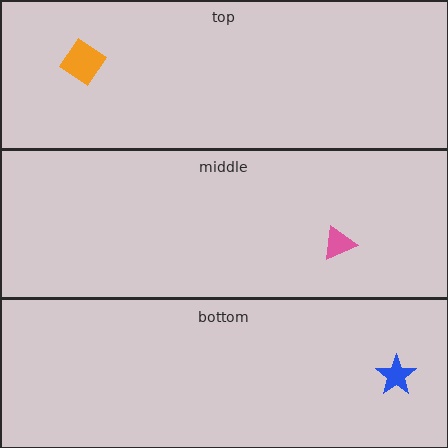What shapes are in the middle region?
The pink triangle.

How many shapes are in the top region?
1.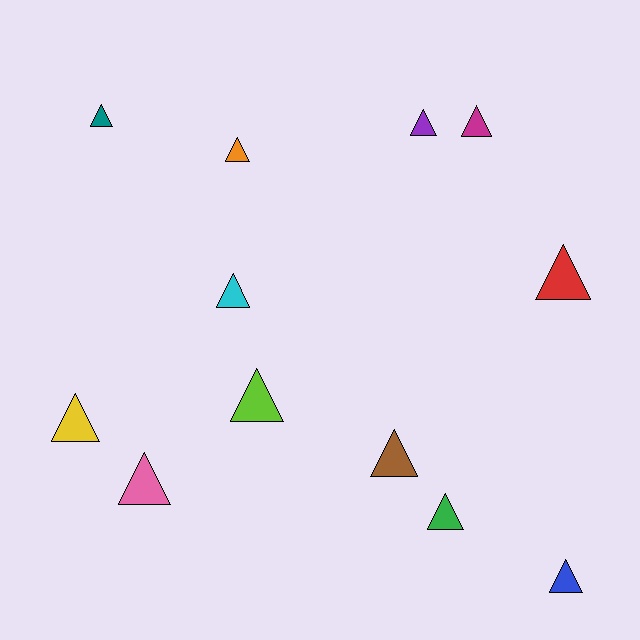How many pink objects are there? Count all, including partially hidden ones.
There is 1 pink object.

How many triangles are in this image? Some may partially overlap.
There are 12 triangles.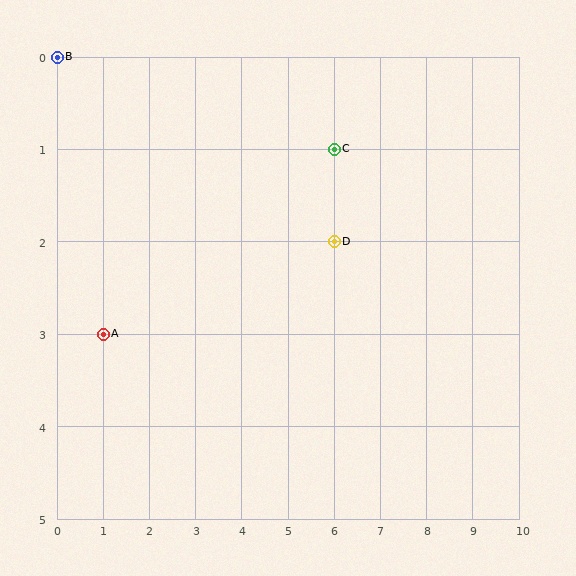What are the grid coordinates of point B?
Point B is at grid coordinates (0, 0).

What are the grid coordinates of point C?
Point C is at grid coordinates (6, 1).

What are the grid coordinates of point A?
Point A is at grid coordinates (1, 3).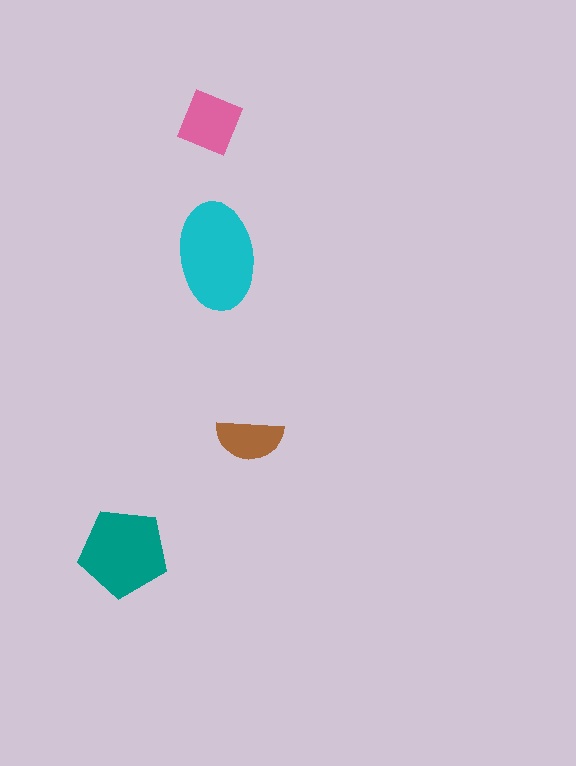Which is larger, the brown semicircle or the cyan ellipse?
The cyan ellipse.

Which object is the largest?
The cyan ellipse.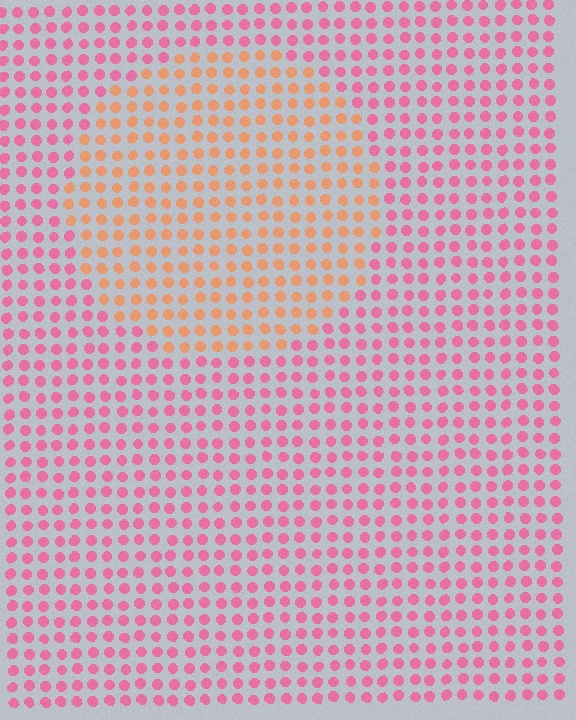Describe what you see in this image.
The image is filled with small pink elements in a uniform arrangement. A circle-shaped region is visible where the elements are tinted to a slightly different hue, forming a subtle color boundary.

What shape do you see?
I see a circle.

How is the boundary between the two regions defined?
The boundary is defined purely by a slight shift in hue (about 47 degrees). Spacing, size, and orientation are identical on both sides.